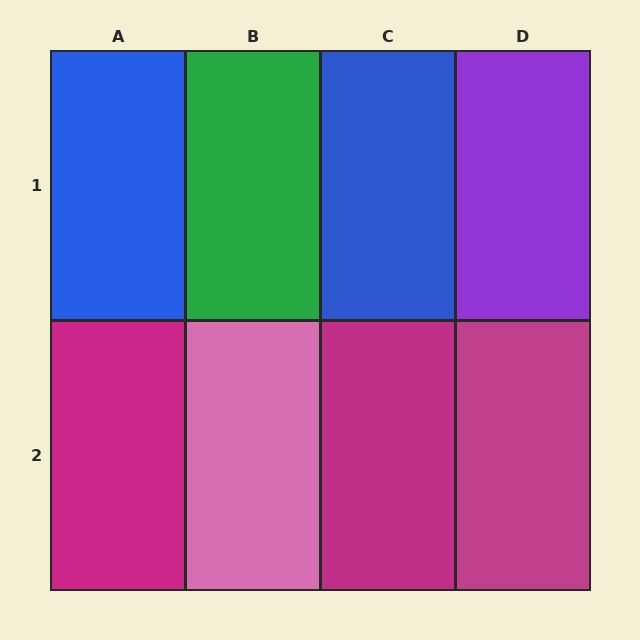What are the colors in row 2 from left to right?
Magenta, pink, magenta, magenta.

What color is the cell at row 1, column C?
Blue.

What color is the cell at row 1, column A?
Blue.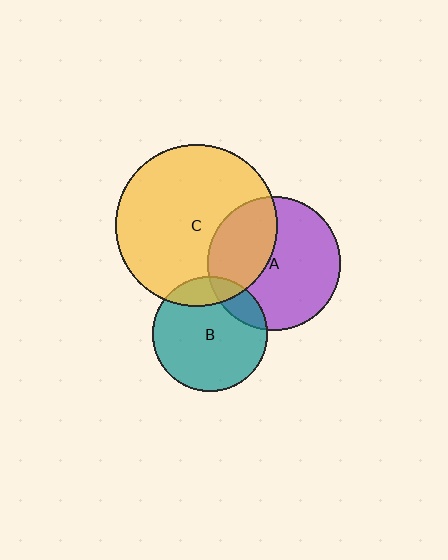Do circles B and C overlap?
Yes.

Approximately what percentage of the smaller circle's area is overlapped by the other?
Approximately 15%.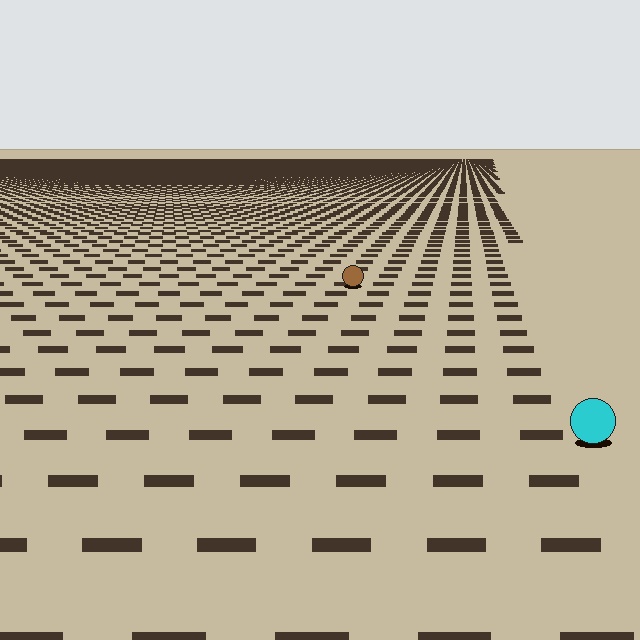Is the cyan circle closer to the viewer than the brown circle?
Yes. The cyan circle is closer — you can tell from the texture gradient: the ground texture is coarser near it.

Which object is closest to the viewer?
The cyan circle is closest. The texture marks near it are larger and more spread out.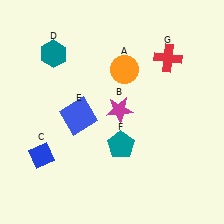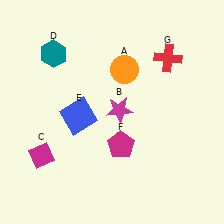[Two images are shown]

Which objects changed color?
C changed from blue to magenta. F changed from teal to magenta.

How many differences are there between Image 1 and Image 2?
There are 2 differences between the two images.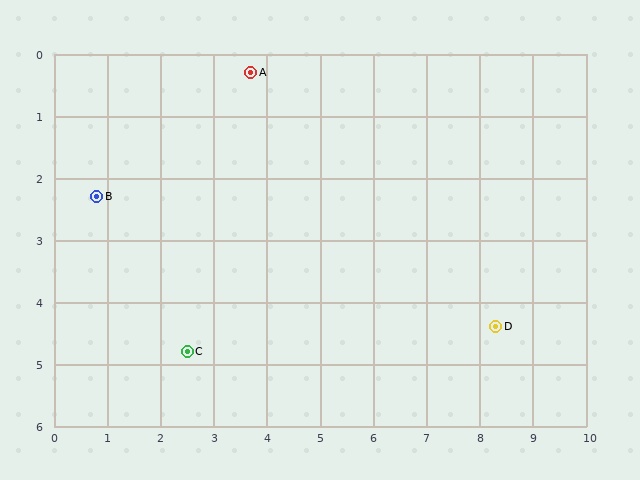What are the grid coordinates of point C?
Point C is at approximately (2.5, 4.8).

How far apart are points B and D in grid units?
Points B and D are about 7.8 grid units apart.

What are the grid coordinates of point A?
Point A is at approximately (3.7, 0.3).